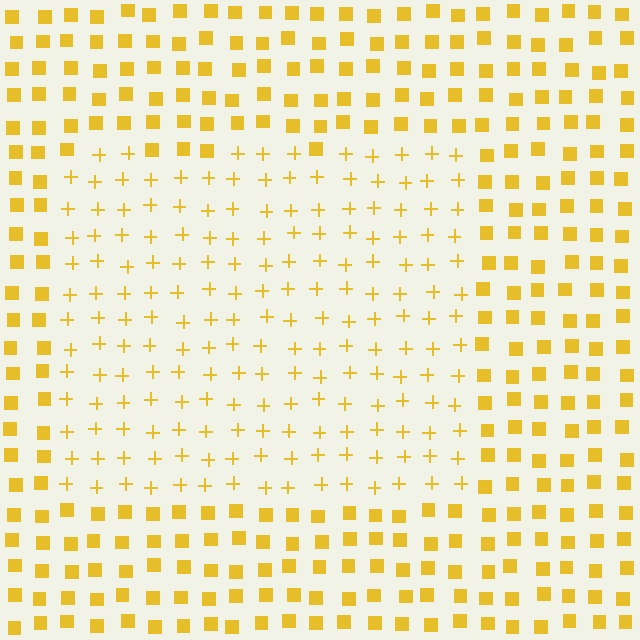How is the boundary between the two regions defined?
The boundary is defined by a change in element shape: plus signs inside vs. squares outside. All elements share the same color and spacing.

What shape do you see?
I see a rectangle.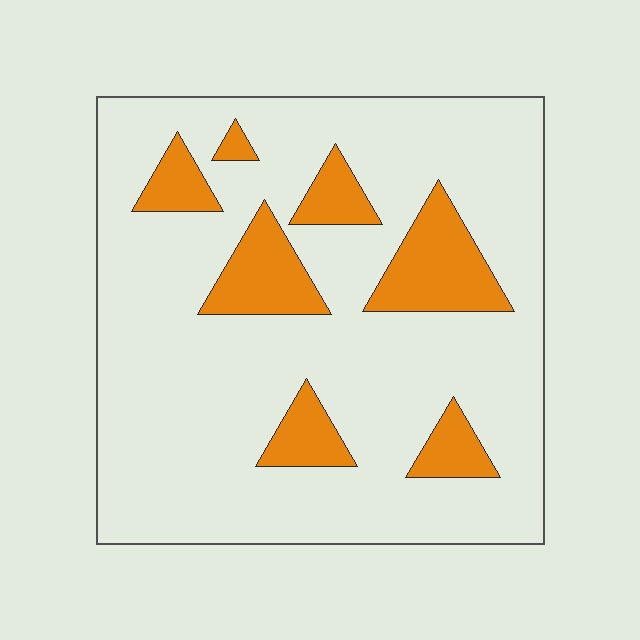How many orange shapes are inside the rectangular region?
7.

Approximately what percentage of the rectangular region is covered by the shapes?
Approximately 20%.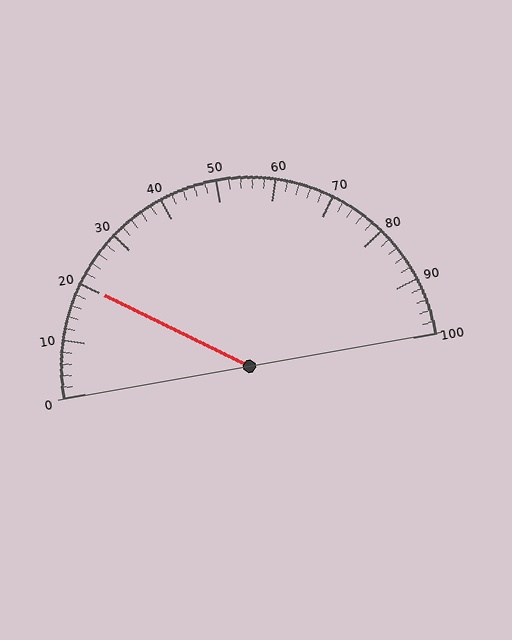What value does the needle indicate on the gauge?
The needle indicates approximately 20.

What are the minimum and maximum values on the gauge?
The gauge ranges from 0 to 100.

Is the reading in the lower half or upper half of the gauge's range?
The reading is in the lower half of the range (0 to 100).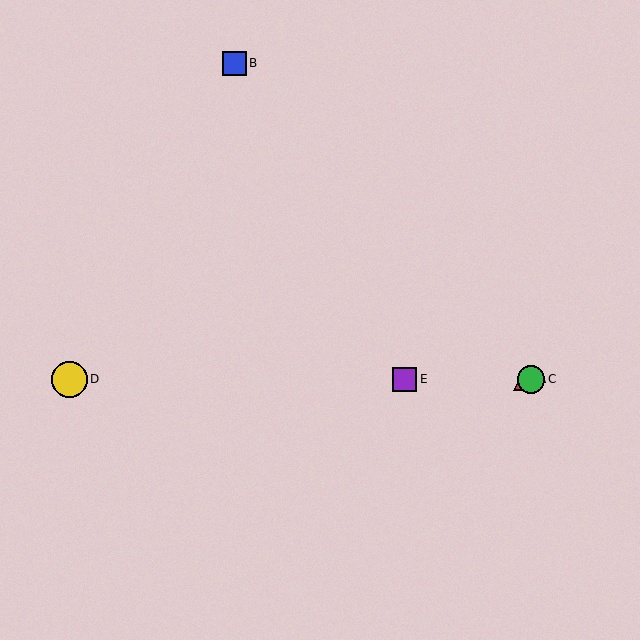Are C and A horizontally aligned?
Yes, both are at y≈379.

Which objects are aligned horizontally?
Objects A, C, D, E are aligned horizontally.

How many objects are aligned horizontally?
4 objects (A, C, D, E) are aligned horizontally.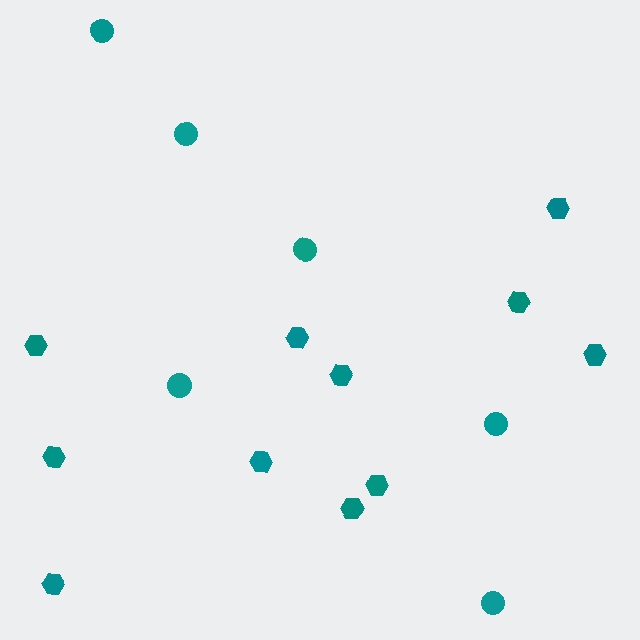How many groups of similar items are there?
There are 2 groups: one group of circles (6) and one group of hexagons (11).